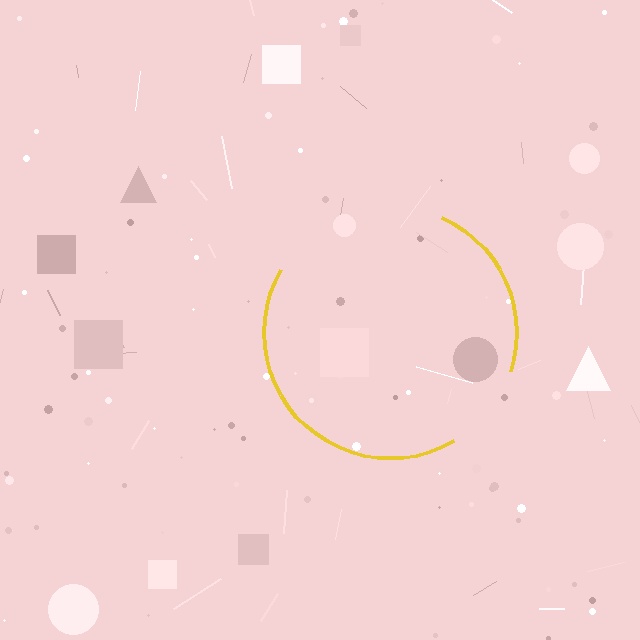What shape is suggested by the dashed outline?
The dashed outline suggests a circle.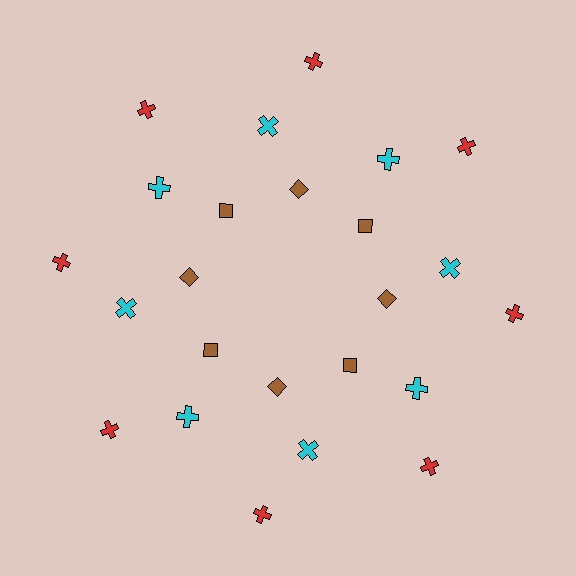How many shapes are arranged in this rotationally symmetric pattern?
There are 24 shapes, arranged in 8 groups of 3.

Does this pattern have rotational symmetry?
Yes, this pattern has 8-fold rotational symmetry. It looks the same after rotating 45 degrees around the center.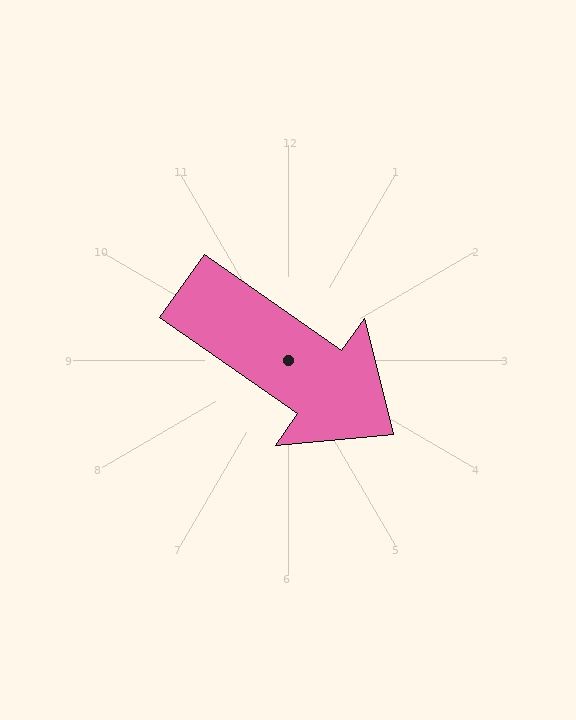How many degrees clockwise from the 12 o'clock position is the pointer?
Approximately 125 degrees.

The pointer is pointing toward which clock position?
Roughly 4 o'clock.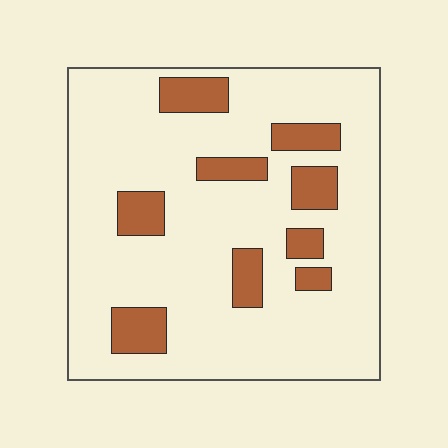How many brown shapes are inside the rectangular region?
9.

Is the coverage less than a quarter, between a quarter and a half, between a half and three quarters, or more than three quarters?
Less than a quarter.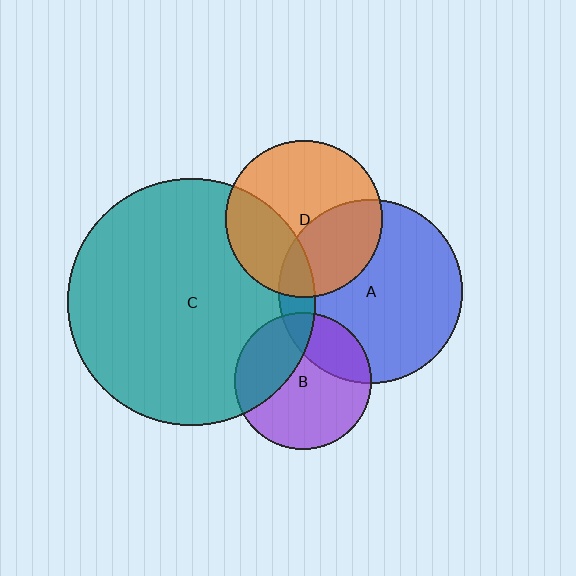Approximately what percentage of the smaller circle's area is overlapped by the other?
Approximately 30%.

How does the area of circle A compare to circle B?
Approximately 1.8 times.